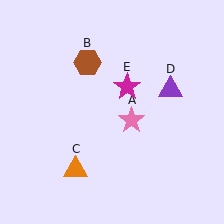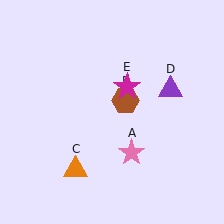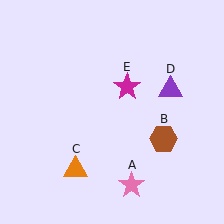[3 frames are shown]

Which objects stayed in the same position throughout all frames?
Orange triangle (object C) and purple triangle (object D) and magenta star (object E) remained stationary.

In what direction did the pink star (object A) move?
The pink star (object A) moved down.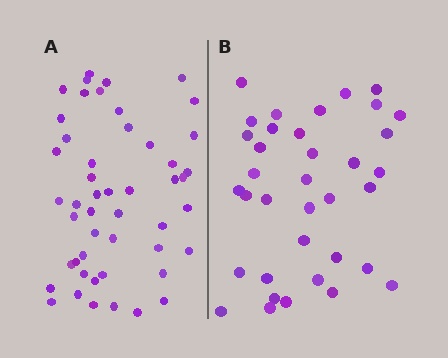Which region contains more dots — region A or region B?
Region A (the left region) has more dots.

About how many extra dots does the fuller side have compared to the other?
Region A has approximately 15 more dots than region B.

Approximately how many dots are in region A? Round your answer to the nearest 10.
About 50 dots. (The exact count is 49, which rounds to 50.)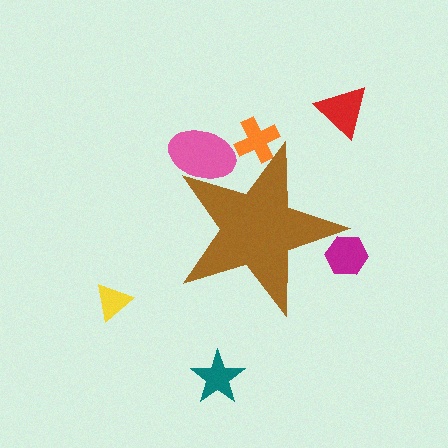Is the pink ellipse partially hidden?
Yes, the pink ellipse is partially hidden behind the brown star.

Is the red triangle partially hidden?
No, the red triangle is fully visible.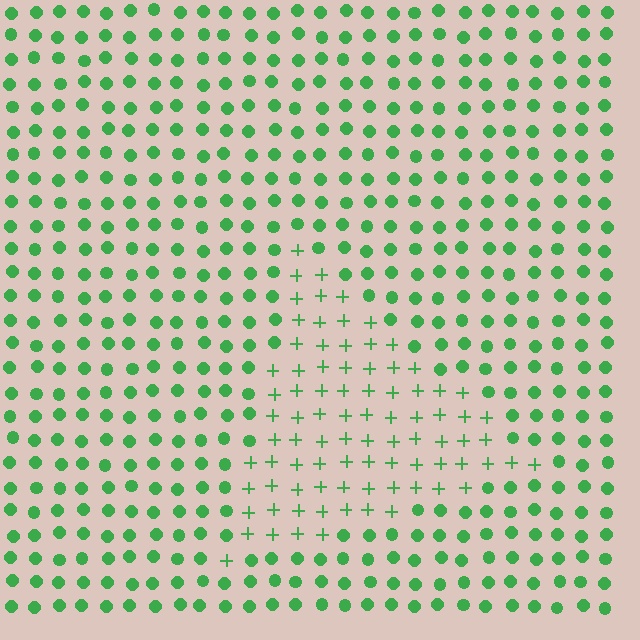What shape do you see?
I see a triangle.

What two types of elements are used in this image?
The image uses plus signs inside the triangle region and circles outside it.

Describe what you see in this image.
The image is filled with small green elements arranged in a uniform grid. A triangle-shaped region contains plus signs, while the surrounding area contains circles. The boundary is defined purely by the change in element shape.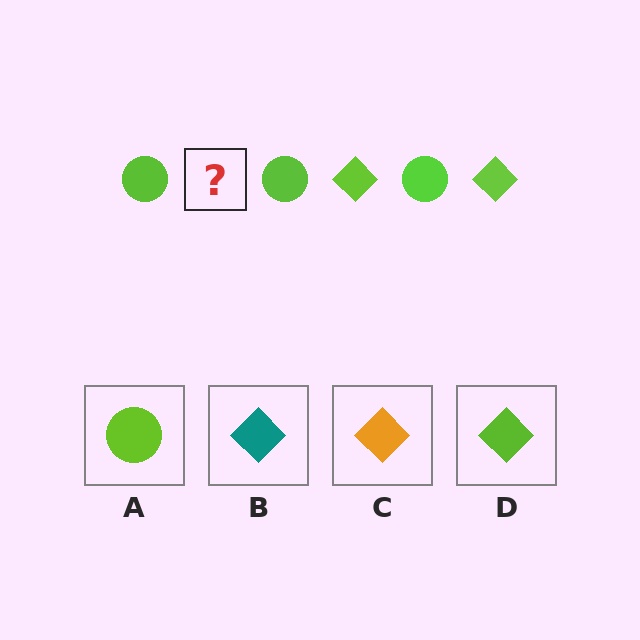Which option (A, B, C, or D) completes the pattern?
D.